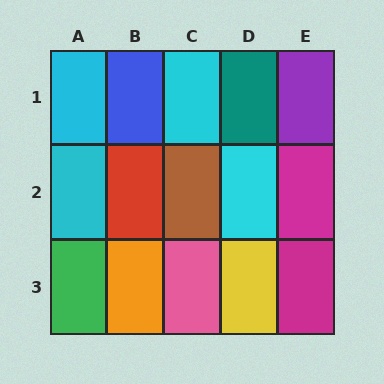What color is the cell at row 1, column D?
Teal.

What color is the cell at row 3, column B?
Orange.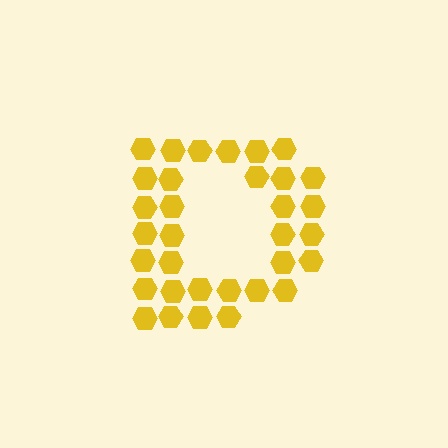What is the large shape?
The large shape is the letter D.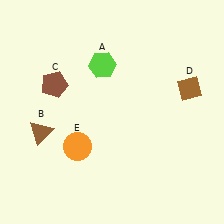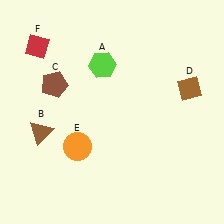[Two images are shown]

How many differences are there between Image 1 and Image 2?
There is 1 difference between the two images.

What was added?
A red diamond (F) was added in Image 2.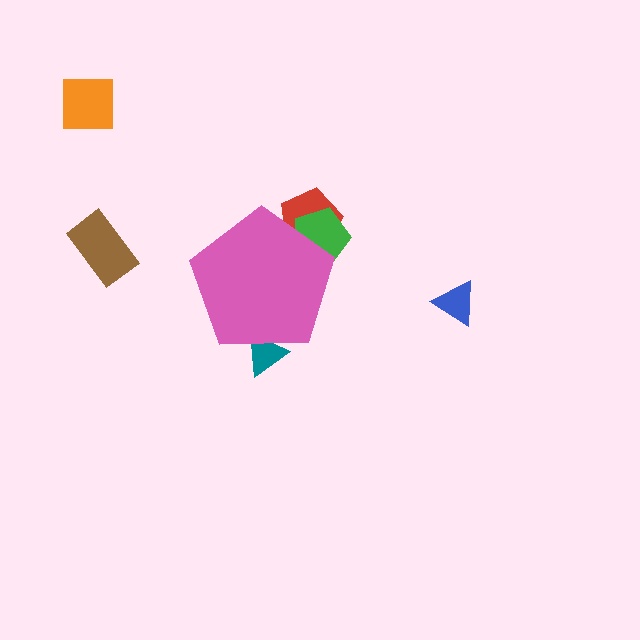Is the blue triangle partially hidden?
No, the blue triangle is fully visible.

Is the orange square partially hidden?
No, the orange square is fully visible.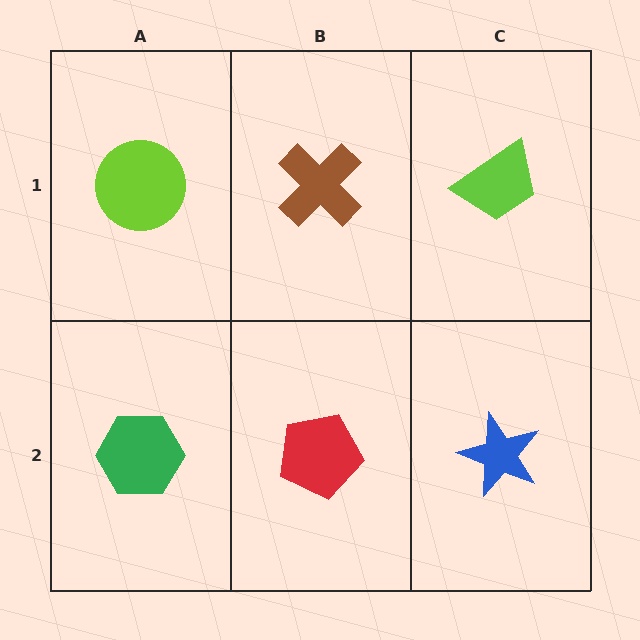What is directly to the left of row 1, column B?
A lime circle.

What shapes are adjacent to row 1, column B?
A red pentagon (row 2, column B), a lime circle (row 1, column A), a lime trapezoid (row 1, column C).